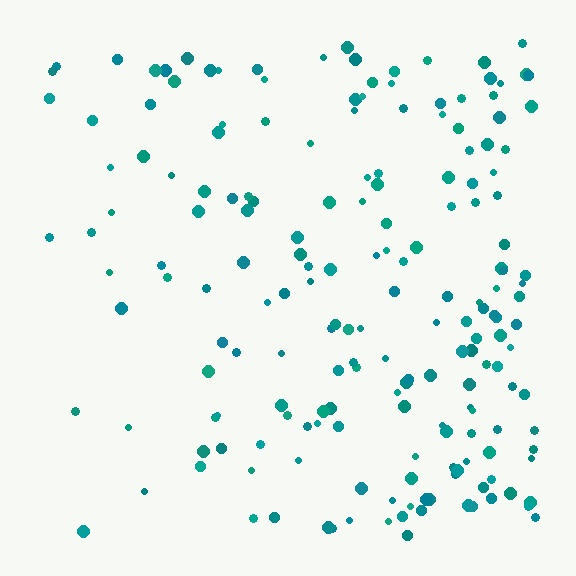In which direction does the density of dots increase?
From left to right, with the right side densest.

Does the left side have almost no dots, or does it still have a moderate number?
Still a moderate number, just noticeably fewer than the right.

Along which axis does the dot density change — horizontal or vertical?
Horizontal.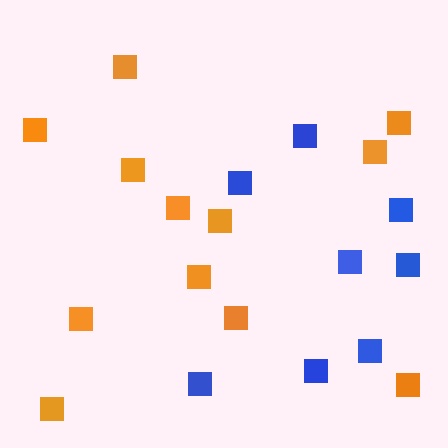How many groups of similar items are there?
There are 2 groups: one group of orange squares (12) and one group of blue squares (8).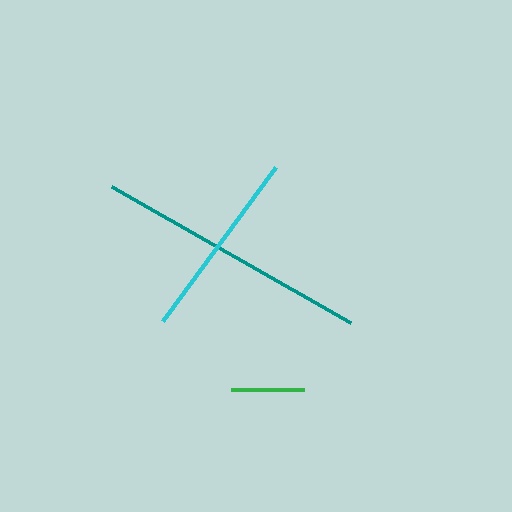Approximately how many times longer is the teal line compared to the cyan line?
The teal line is approximately 1.4 times the length of the cyan line.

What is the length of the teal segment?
The teal segment is approximately 275 pixels long.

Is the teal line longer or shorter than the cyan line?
The teal line is longer than the cyan line.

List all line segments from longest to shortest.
From longest to shortest: teal, cyan, green.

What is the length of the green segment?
The green segment is approximately 73 pixels long.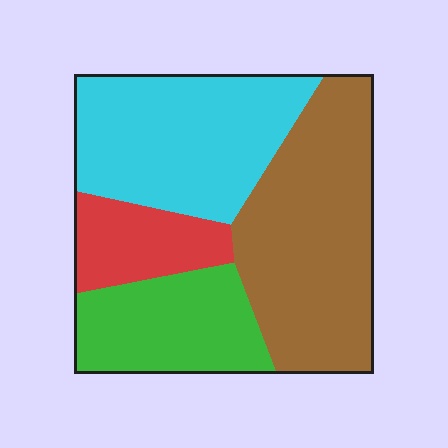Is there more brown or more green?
Brown.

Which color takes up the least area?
Red, at roughly 10%.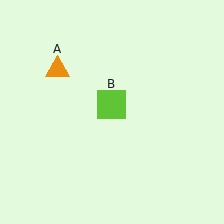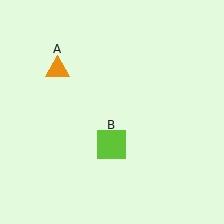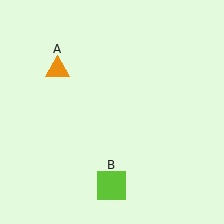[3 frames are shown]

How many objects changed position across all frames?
1 object changed position: lime square (object B).